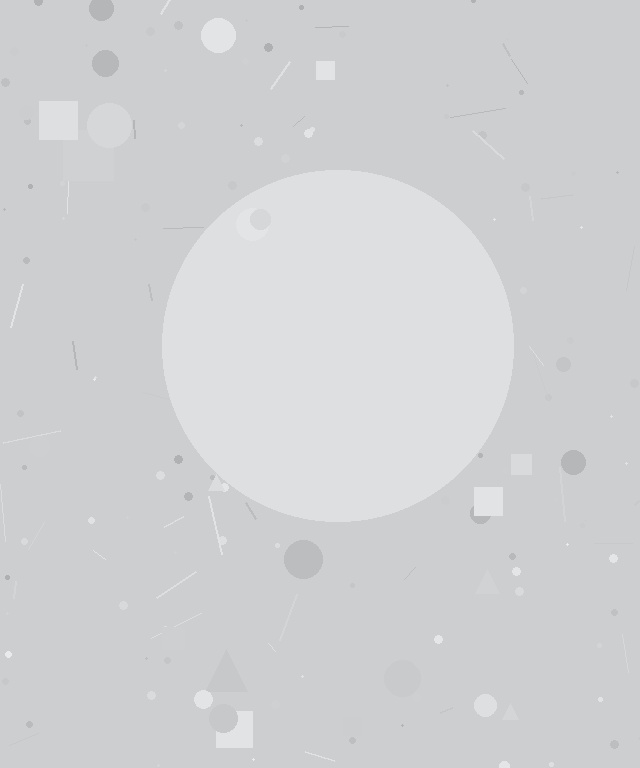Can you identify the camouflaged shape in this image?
The camouflaged shape is a circle.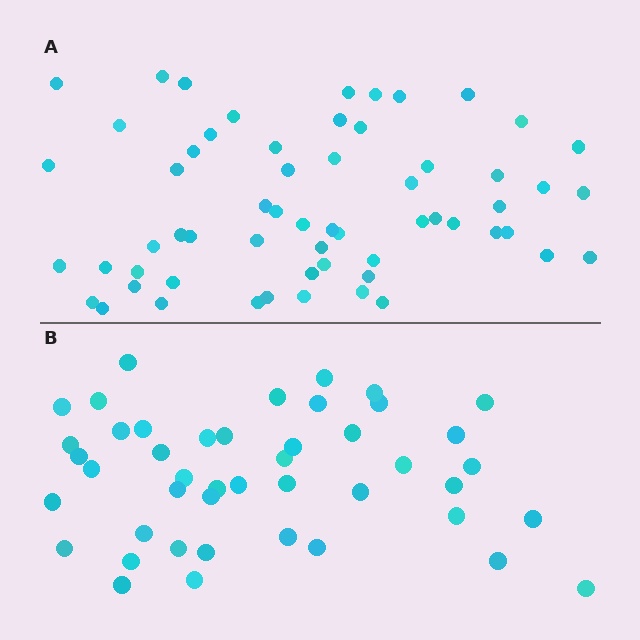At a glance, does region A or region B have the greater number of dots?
Region A (the top region) has more dots.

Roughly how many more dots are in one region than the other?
Region A has approximately 15 more dots than region B.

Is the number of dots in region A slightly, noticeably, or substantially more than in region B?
Region A has noticeably more, but not dramatically so. The ratio is roughly 1.3 to 1.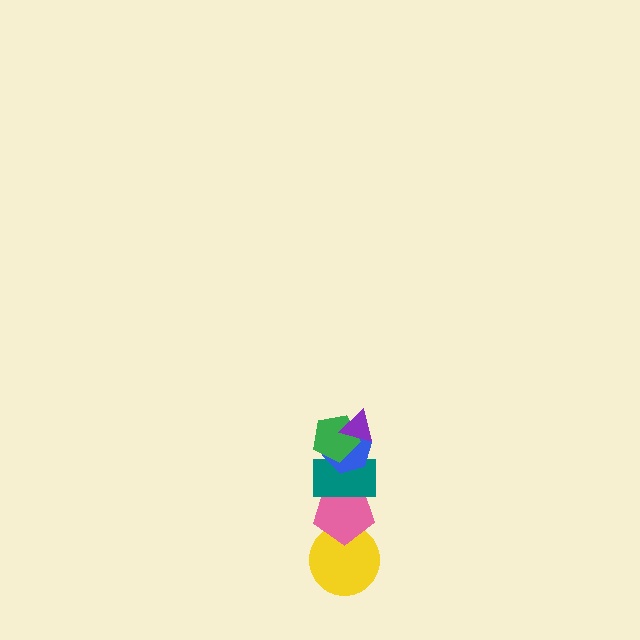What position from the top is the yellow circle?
The yellow circle is 6th from the top.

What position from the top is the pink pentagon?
The pink pentagon is 5th from the top.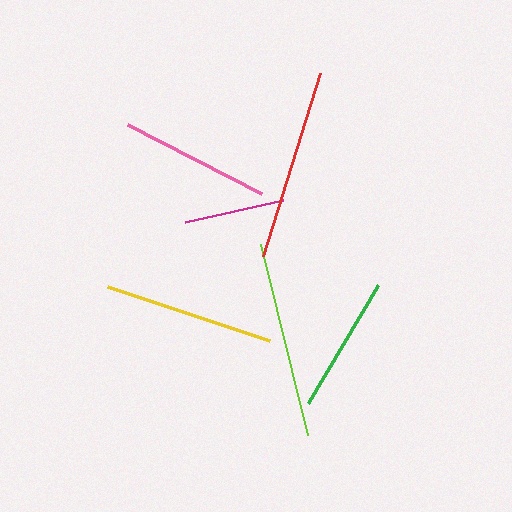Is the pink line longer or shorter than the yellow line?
The yellow line is longer than the pink line.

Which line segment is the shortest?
The magenta line is the shortest at approximately 100 pixels.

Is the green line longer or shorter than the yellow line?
The yellow line is longer than the green line.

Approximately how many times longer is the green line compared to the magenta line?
The green line is approximately 1.4 times the length of the magenta line.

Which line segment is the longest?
The lime line is the longest at approximately 197 pixels.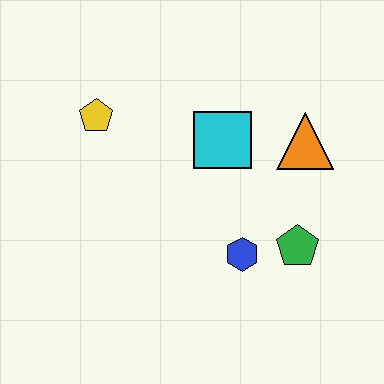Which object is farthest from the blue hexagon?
The yellow pentagon is farthest from the blue hexagon.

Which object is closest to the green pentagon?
The blue hexagon is closest to the green pentagon.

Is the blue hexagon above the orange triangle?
No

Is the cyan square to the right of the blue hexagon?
No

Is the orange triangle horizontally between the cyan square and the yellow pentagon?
No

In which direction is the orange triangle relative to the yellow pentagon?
The orange triangle is to the right of the yellow pentagon.